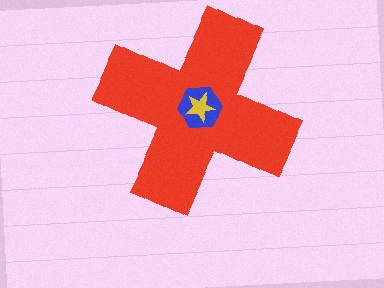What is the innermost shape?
The yellow star.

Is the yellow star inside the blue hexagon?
Yes.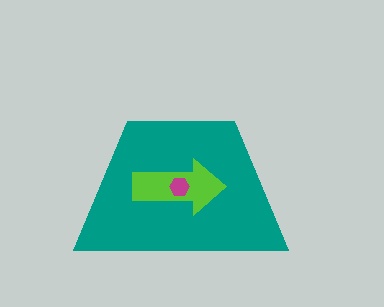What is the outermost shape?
The teal trapezoid.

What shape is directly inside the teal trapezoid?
The lime arrow.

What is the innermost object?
The magenta hexagon.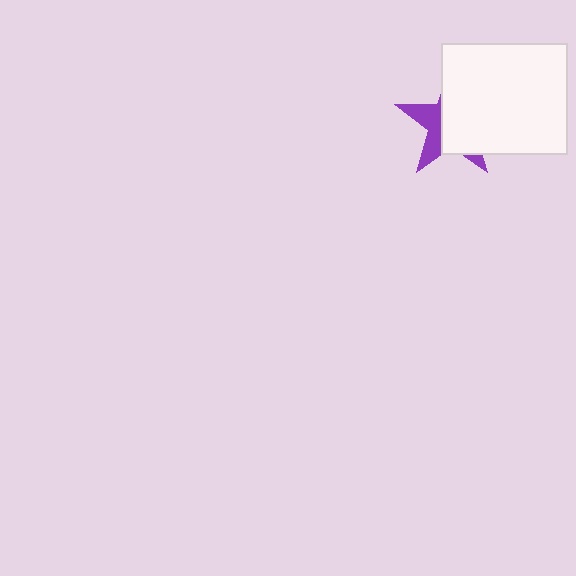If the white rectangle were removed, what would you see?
You would see the complete purple star.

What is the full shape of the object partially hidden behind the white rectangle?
The partially hidden object is a purple star.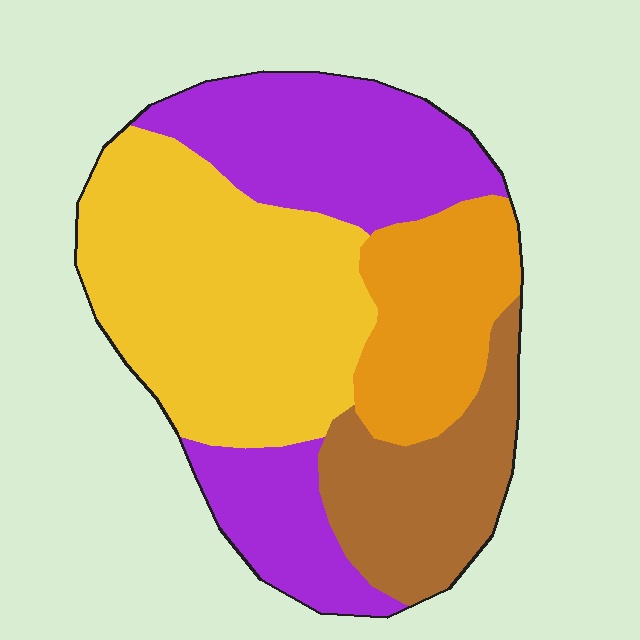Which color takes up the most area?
Yellow, at roughly 35%.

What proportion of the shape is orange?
Orange covers around 15% of the shape.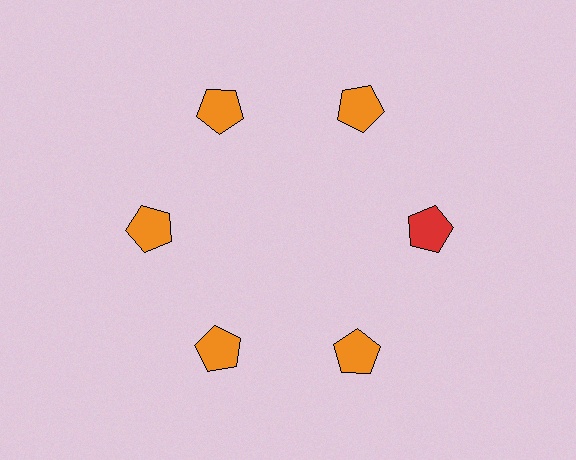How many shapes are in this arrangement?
There are 6 shapes arranged in a ring pattern.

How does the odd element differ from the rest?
It has a different color: red instead of orange.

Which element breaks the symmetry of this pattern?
The red pentagon at roughly the 3 o'clock position breaks the symmetry. All other shapes are orange pentagons.